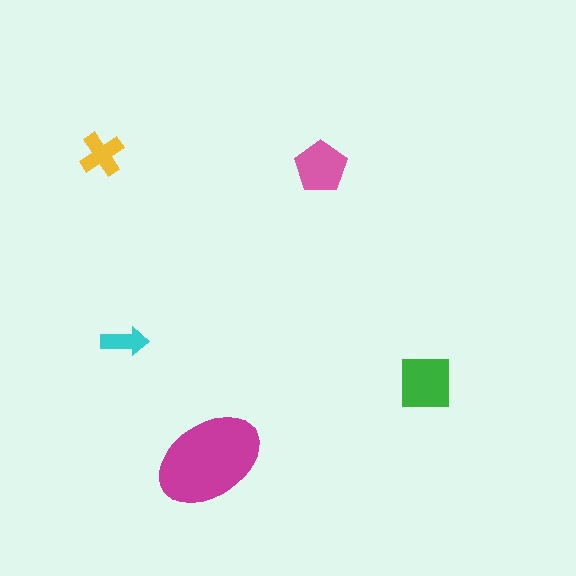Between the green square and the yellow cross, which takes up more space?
The green square.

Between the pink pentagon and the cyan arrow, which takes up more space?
The pink pentagon.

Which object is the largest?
The magenta ellipse.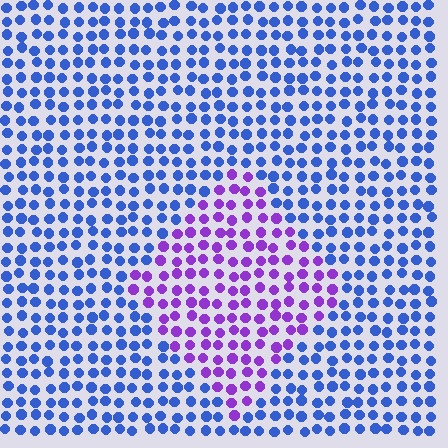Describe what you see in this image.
The image is filled with small blue elements in a uniform arrangement. A diamond-shaped region is visible where the elements are tinted to a slightly different hue, forming a subtle color boundary.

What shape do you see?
I see a diamond.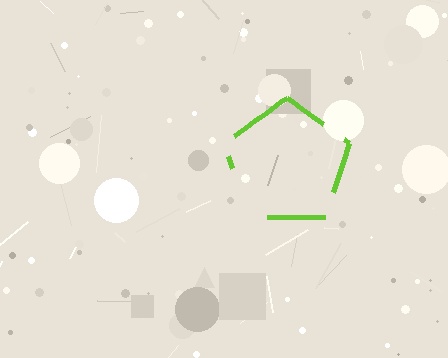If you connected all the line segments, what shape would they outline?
They would outline a pentagon.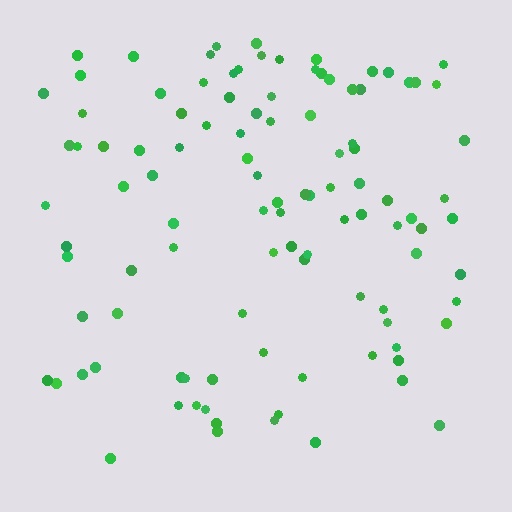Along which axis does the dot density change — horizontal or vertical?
Vertical.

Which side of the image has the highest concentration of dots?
The top.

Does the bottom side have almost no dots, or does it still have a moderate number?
Still a moderate number, just noticeably fewer than the top.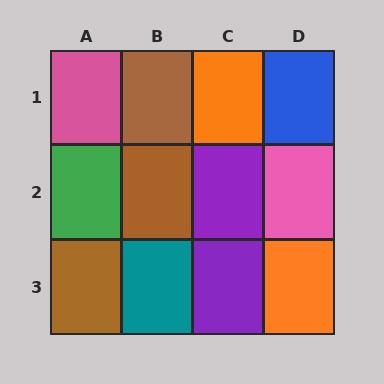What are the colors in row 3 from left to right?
Brown, teal, purple, orange.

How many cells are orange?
2 cells are orange.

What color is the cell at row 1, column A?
Pink.